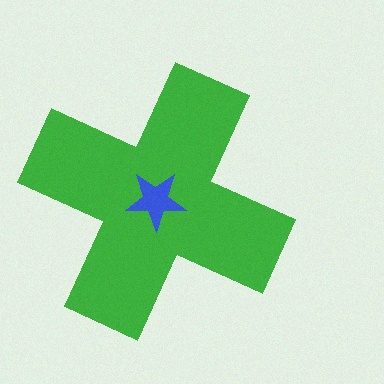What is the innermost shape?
The blue star.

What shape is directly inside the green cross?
The blue star.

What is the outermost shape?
The green cross.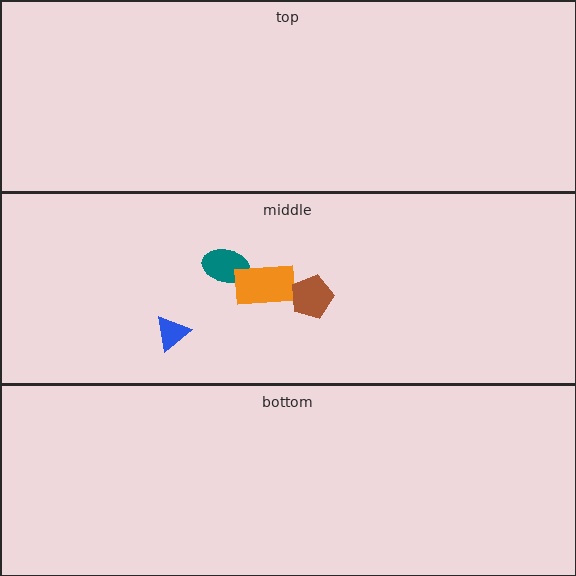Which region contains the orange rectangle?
The middle region.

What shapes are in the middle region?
The teal ellipse, the blue triangle, the orange rectangle, the brown pentagon.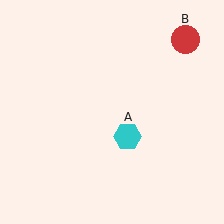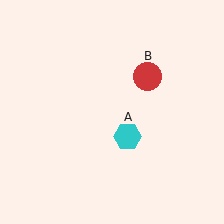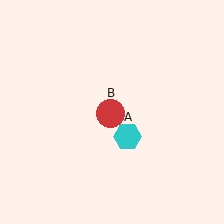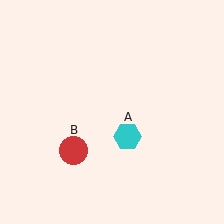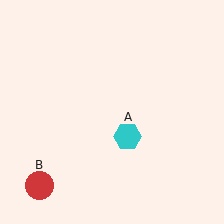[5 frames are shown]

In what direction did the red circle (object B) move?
The red circle (object B) moved down and to the left.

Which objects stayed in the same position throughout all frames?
Cyan hexagon (object A) remained stationary.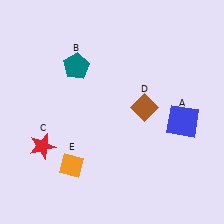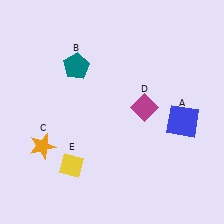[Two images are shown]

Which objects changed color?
C changed from red to orange. D changed from brown to magenta. E changed from orange to yellow.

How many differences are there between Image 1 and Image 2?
There are 3 differences between the two images.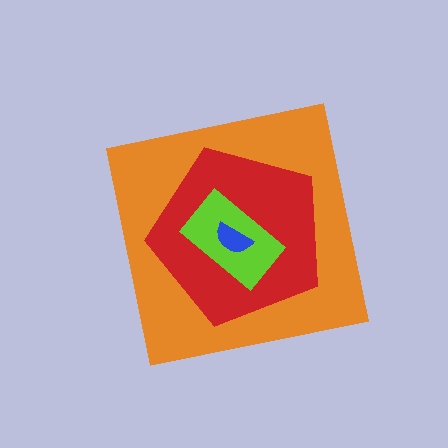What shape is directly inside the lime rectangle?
The blue semicircle.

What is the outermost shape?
The orange square.